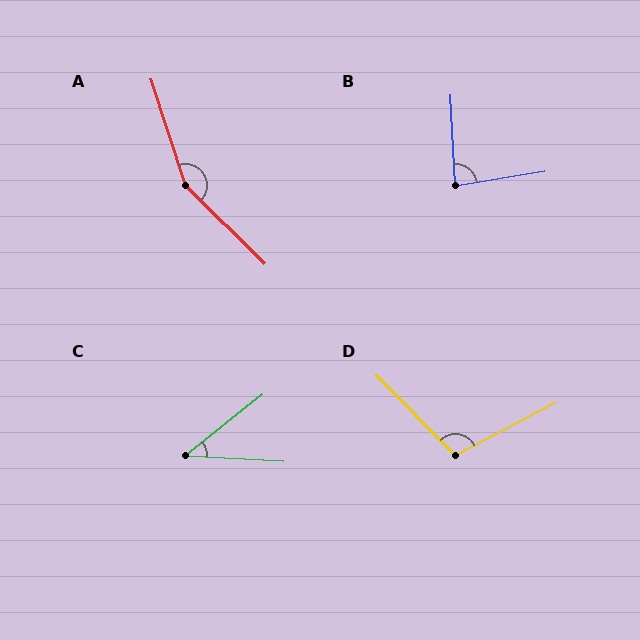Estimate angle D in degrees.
Approximately 107 degrees.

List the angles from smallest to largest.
C (42°), B (83°), D (107°), A (152°).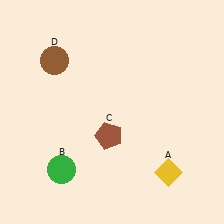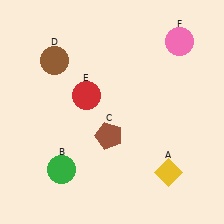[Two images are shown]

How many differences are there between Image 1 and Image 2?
There are 2 differences between the two images.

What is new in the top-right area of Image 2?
A pink circle (F) was added in the top-right area of Image 2.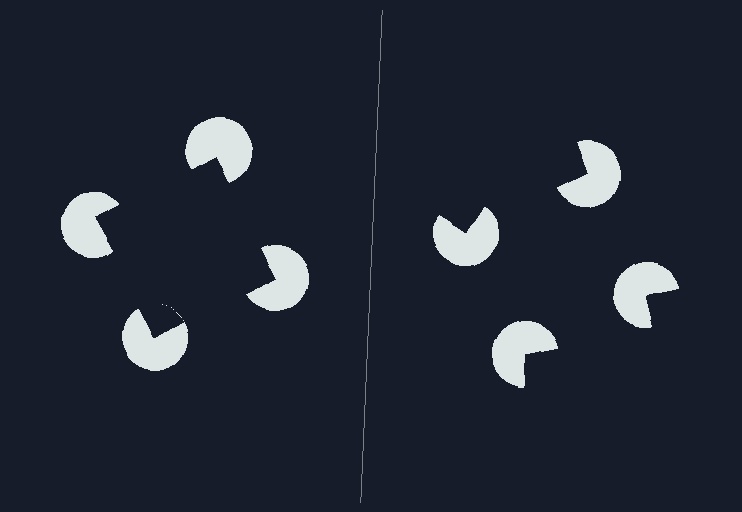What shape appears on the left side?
An illusory square.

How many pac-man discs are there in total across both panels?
8 — 4 on each side.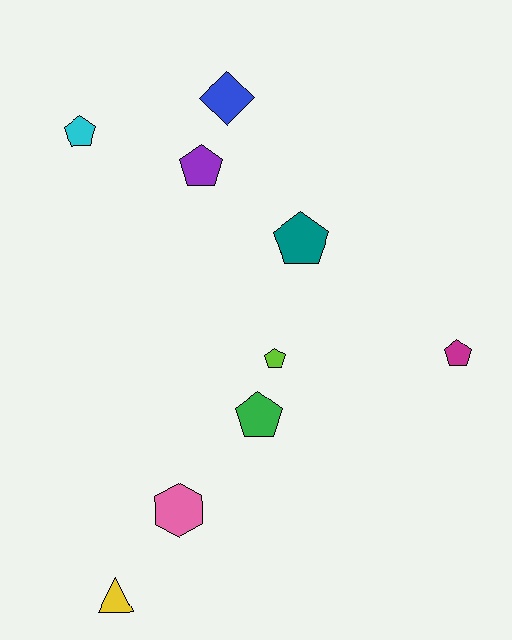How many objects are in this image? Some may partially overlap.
There are 9 objects.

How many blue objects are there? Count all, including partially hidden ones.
There is 1 blue object.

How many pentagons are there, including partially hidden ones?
There are 6 pentagons.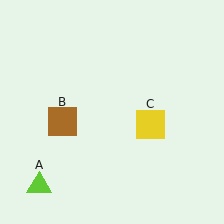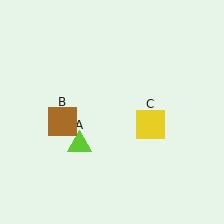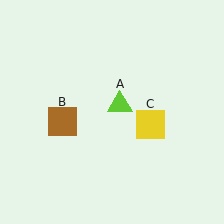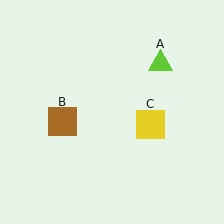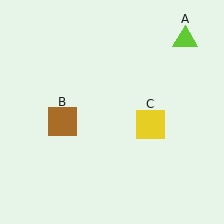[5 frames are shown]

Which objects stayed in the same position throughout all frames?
Brown square (object B) and yellow square (object C) remained stationary.